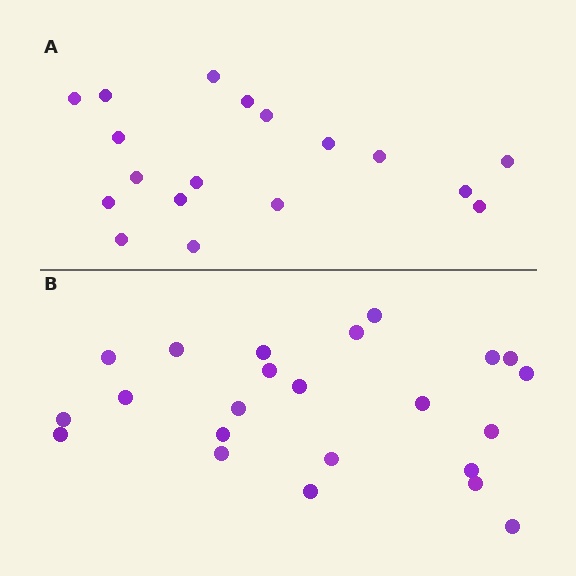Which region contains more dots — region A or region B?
Region B (the bottom region) has more dots.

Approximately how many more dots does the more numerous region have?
Region B has about 5 more dots than region A.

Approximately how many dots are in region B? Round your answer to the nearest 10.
About 20 dots. (The exact count is 23, which rounds to 20.)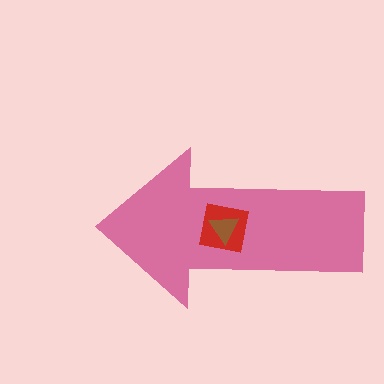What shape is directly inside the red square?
The brown triangle.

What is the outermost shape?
The pink arrow.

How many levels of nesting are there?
3.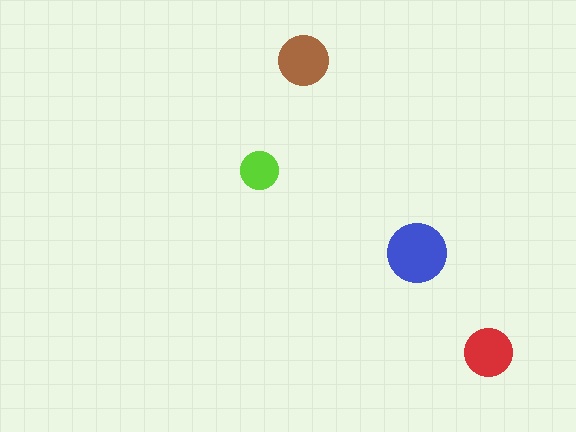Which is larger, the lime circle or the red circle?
The red one.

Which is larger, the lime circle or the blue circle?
The blue one.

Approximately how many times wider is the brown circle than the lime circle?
About 1.5 times wider.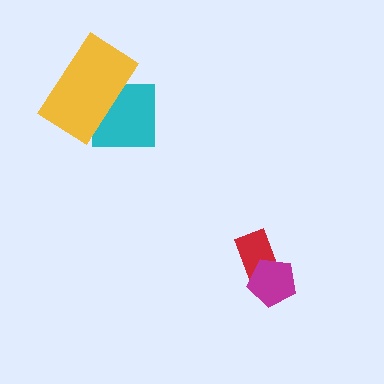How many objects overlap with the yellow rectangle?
1 object overlaps with the yellow rectangle.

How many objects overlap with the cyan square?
1 object overlaps with the cyan square.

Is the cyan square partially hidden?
Yes, it is partially covered by another shape.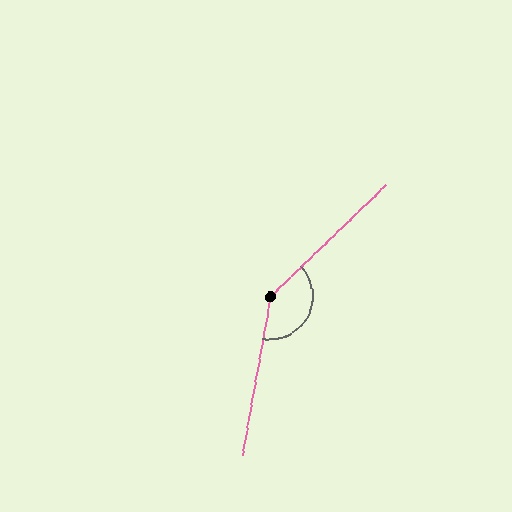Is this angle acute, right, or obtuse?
It is obtuse.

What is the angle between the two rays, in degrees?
Approximately 144 degrees.